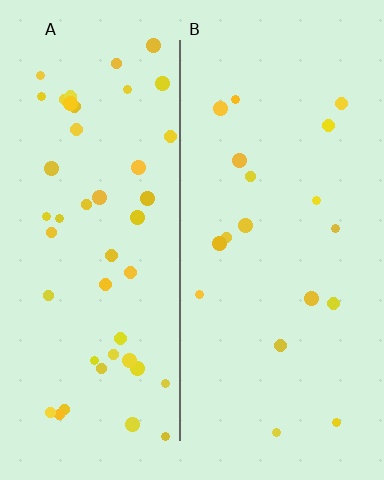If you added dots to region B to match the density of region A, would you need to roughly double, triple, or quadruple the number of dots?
Approximately triple.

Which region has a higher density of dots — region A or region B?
A (the left).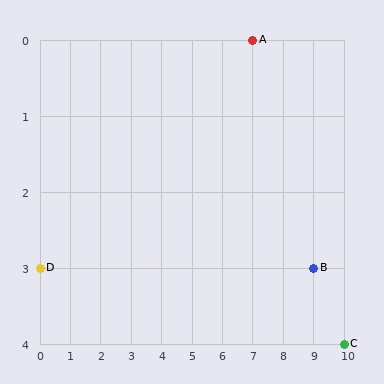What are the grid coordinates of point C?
Point C is at grid coordinates (10, 4).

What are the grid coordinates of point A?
Point A is at grid coordinates (7, 0).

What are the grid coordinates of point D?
Point D is at grid coordinates (0, 3).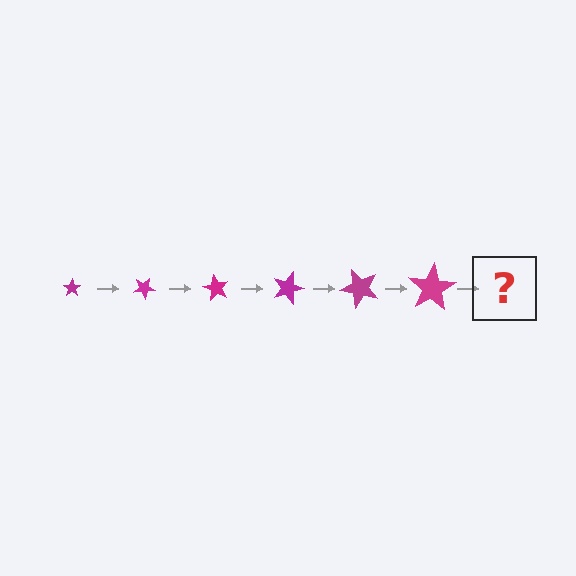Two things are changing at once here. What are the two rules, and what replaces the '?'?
The two rules are that the star grows larger each step and it rotates 30 degrees each step. The '?' should be a star, larger than the previous one and rotated 180 degrees from the start.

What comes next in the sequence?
The next element should be a star, larger than the previous one and rotated 180 degrees from the start.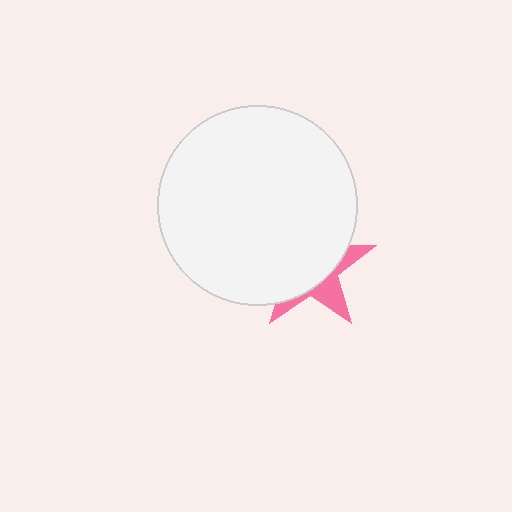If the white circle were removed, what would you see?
You would see the complete pink star.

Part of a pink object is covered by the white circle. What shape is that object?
It is a star.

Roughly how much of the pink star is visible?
A small part of it is visible (roughly 31%).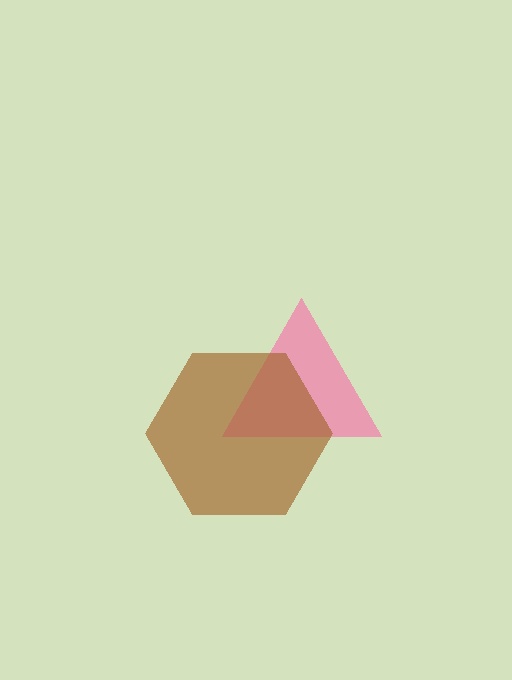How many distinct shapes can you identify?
There are 2 distinct shapes: a pink triangle, a brown hexagon.